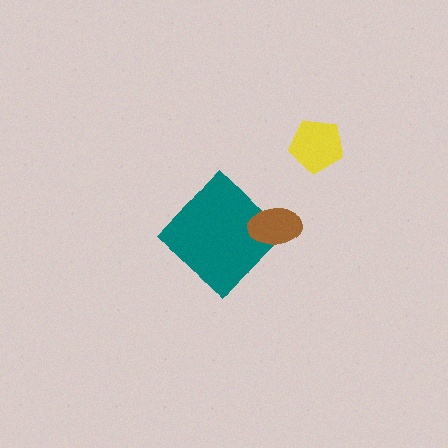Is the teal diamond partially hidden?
Yes, it is partially covered by another shape.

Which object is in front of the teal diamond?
The brown ellipse is in front of the teal diamond.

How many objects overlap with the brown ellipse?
1 object overlaps with the brown ellipse.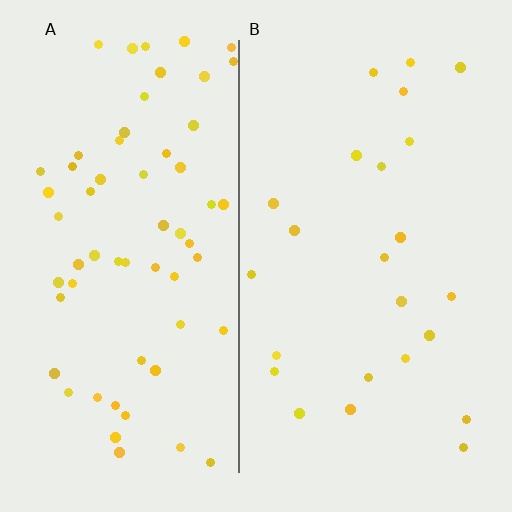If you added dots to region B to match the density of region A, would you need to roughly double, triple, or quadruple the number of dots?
Approximately triple.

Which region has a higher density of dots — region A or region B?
A (the left).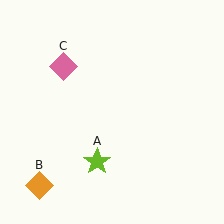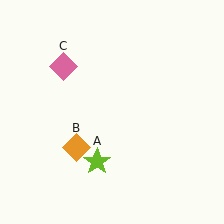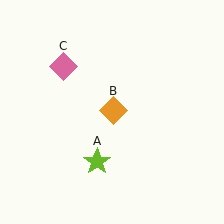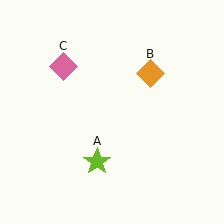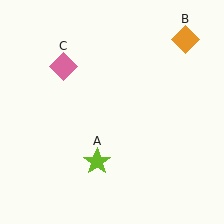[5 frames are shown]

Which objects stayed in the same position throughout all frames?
Lime star (object A) and pink diamond (object C) remained stationary.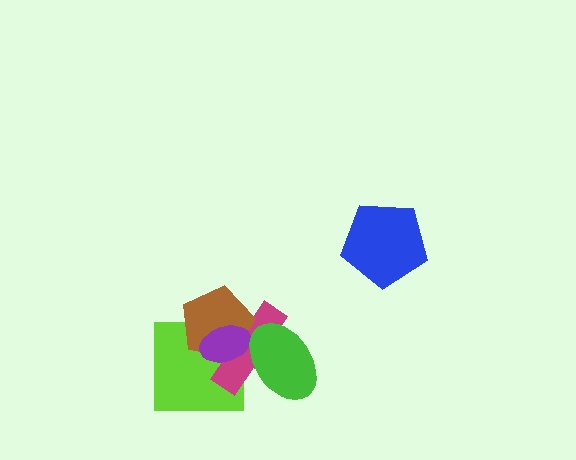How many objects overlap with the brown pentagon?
3 objects overlap with the brown pentagon.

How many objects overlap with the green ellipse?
2 objects overlap with the green ellipse.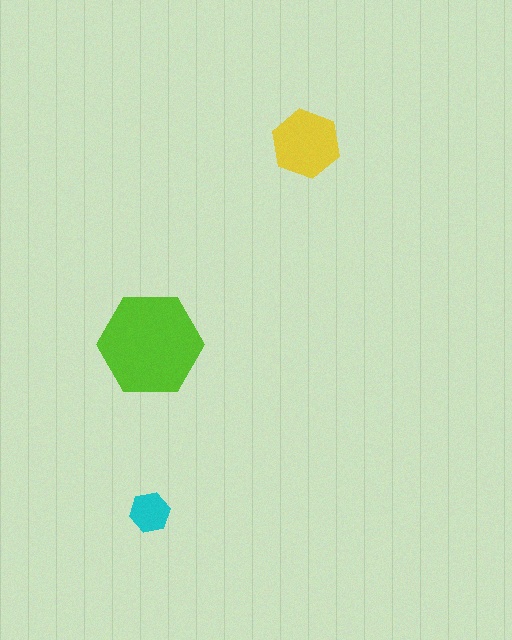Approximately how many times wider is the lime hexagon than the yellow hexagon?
About 1.5 times wider.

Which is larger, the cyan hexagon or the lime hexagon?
The lime one.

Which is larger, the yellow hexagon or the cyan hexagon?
The yellow one.